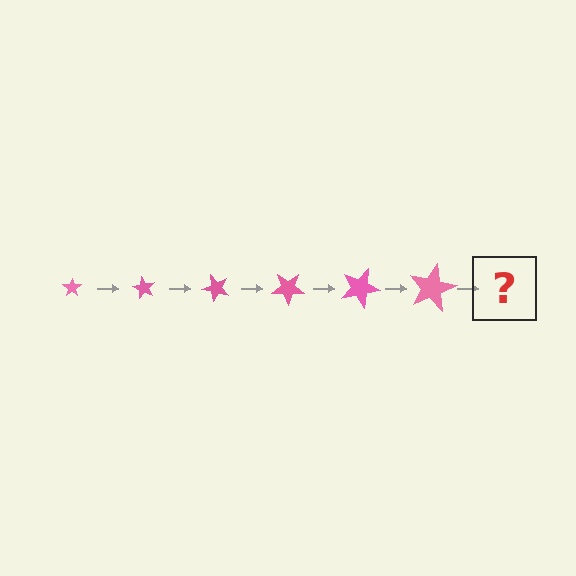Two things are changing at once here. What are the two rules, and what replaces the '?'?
The two rules are that the star grows larger each step and it rotates 60 degrees each step. The '?' should be a star, larger than the previous one and rotated 360 degrees from the start.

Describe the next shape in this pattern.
It should be a star, larger than the previous one and rotated 360 degrees from the start.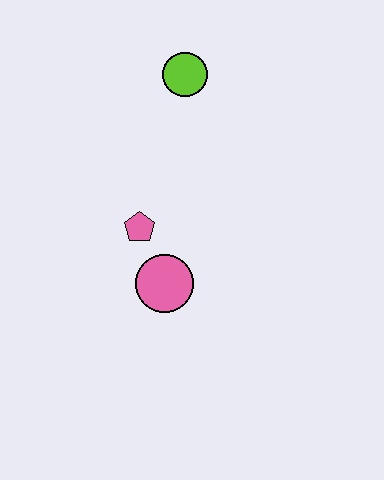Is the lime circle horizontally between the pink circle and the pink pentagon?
No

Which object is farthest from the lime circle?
The pink circle is farthest from the lime circle.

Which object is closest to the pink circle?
The pink pentagon is closest to the pink circle.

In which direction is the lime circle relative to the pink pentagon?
The lime circle is above the pink pentagon.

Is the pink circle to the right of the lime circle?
No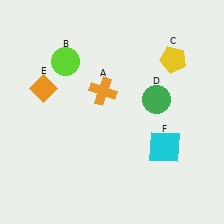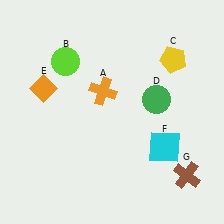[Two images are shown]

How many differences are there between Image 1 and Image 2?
There is 1 difference between the two images.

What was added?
A brown cross (G) was added in Image 2.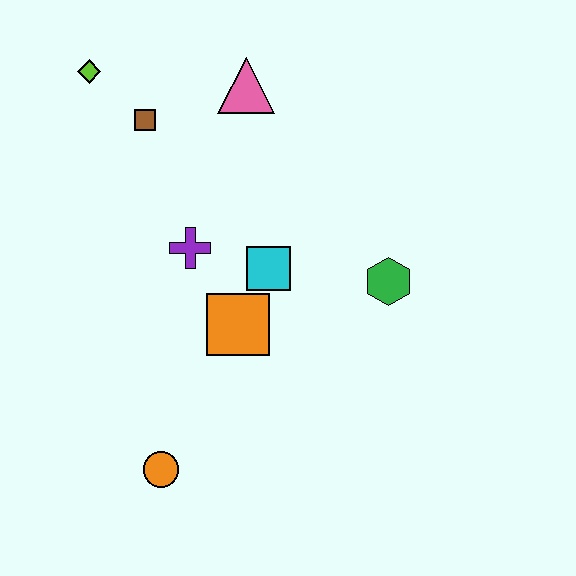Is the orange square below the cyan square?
Yes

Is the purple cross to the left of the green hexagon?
Yes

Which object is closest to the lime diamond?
The brown square is closest to the lime diamond.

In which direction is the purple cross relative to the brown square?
The purple cross is below the brown square.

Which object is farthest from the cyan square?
The lime diamond is farthest from the cyan square.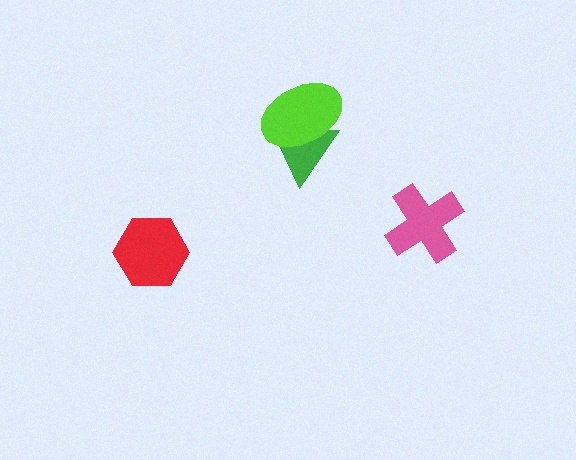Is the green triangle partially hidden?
Yes, it is partially covered by another shape.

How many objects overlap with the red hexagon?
0 objects overlap with the red hexagon.